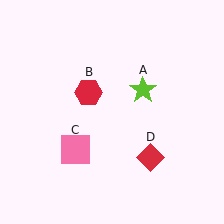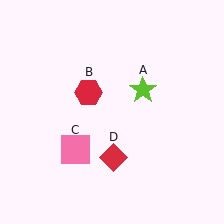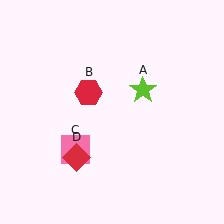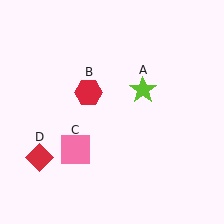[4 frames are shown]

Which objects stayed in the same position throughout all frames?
Lime star (object A) and red hexagon (object B) and pink square (object C) remained stationary.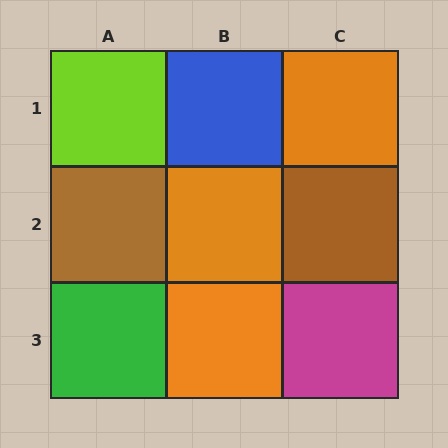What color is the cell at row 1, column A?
Lime.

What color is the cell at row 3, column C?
Magenta.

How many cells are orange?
3 cells are orange.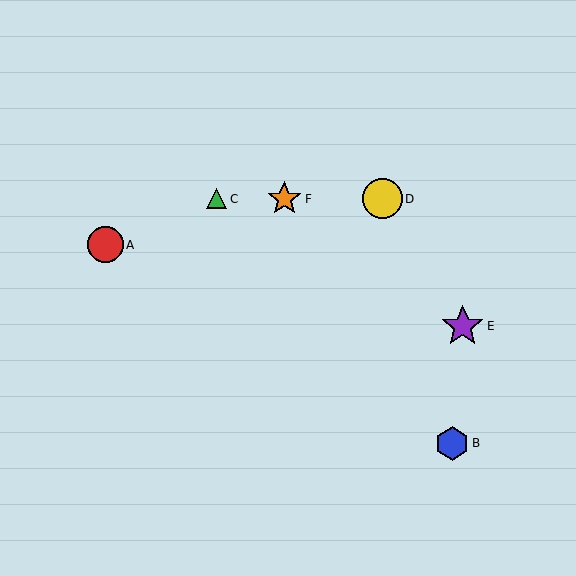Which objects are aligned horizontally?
Objects C, D, F are aligned horizontally.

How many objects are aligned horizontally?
3 objects (C, D, F) are aligned horizontally.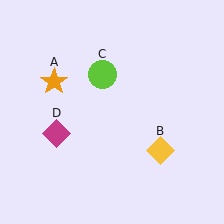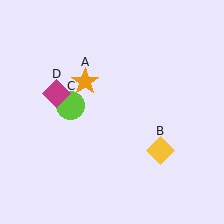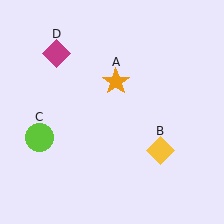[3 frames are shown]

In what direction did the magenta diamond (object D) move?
The magenta diamond (object D) moved up.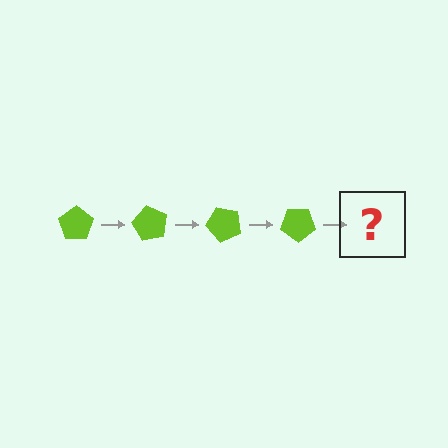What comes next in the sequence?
The next element should be a lime pentagon rotated 240 degrees.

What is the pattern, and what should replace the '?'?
The pattern is that the pentagon rotates 60 degrees each step. The '?' should be a lime pentagon rotated 240 degrees.